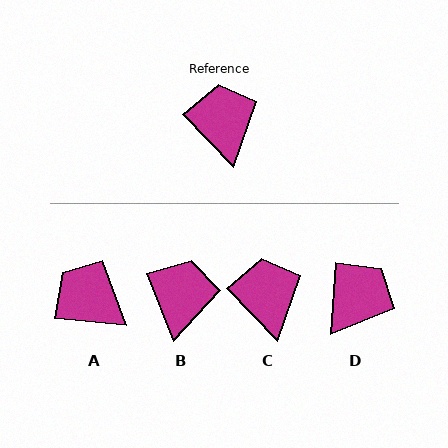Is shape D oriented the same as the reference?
No, it is off by about 48 degrees.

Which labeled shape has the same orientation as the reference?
C.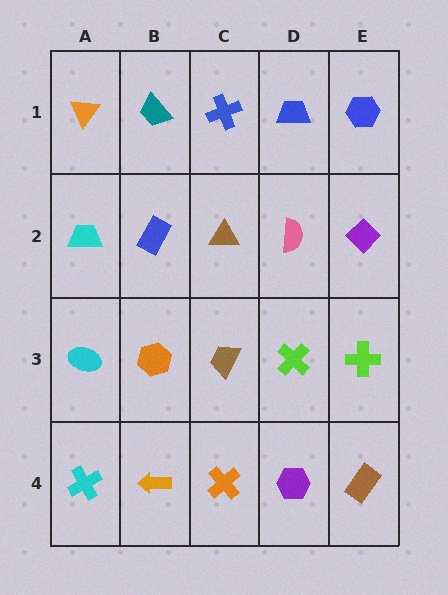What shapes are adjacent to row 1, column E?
A purple diamond (row 2, column E), a blue trapezoid (row 1, column D).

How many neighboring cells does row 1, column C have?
3.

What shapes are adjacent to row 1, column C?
A brown triangle (row 2, column C), a teal trapezoid (row 1, column B), a blue trapezoid (row 1, column D).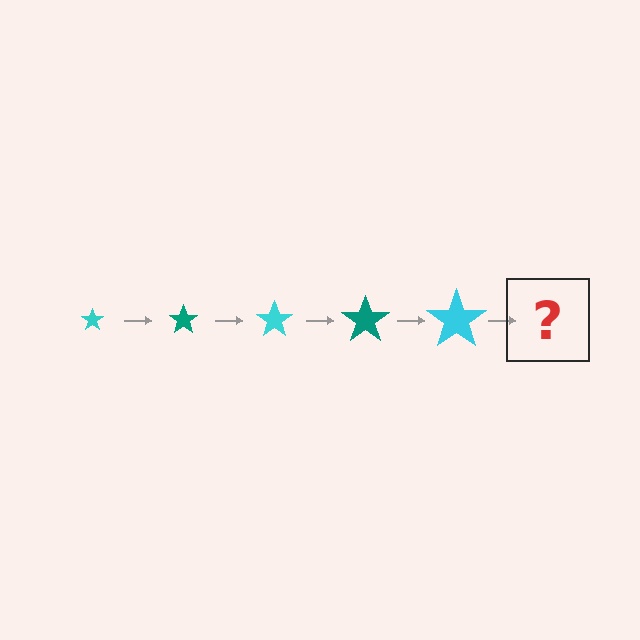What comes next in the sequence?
The next element should be a teal star, larger than the previous one.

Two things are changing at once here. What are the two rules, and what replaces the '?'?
The two rules are that the star grows larger each step and the color cycles through cyan and teal. The '?' should be a teal star, larger than the previous one.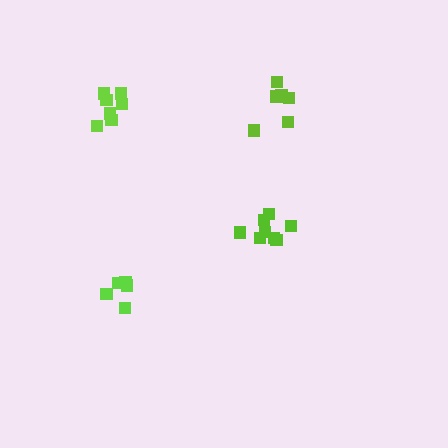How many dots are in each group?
Group 1: 8 dots, Group 2: 5 dots, Group 3: 6 dots, Group 4: 7 dots (26 total).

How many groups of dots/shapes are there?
There are 4 groups.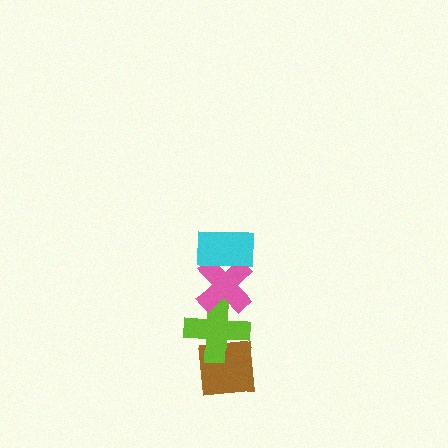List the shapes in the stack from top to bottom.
From top to bottom: the cyan rectangle, the pink cross, the lime cross, the brown square.